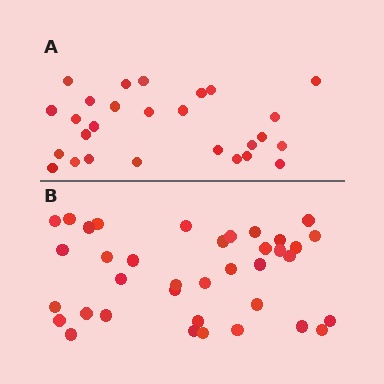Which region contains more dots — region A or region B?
Region B (the bottom region) has more dots.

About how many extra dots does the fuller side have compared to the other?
Region B has roughly 10 or so more dots than region A.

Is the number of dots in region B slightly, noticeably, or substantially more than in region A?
Region B has noticeably more, but not dramatically so. The ratio is roughly 1.4 to 1.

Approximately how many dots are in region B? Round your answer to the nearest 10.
About 40 dots. (The exact count is 37, which rounds to 40.)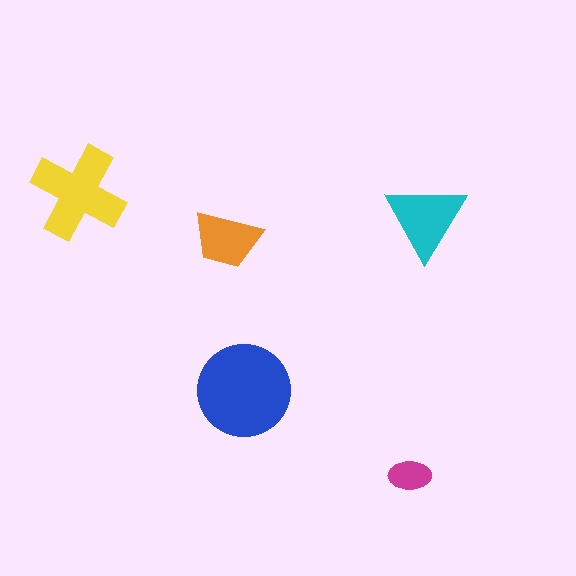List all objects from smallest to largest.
The magenta ellipse, the orange trapezoid, the cyan triangle, the yellow cross, the blue circle.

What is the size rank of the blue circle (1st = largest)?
1st.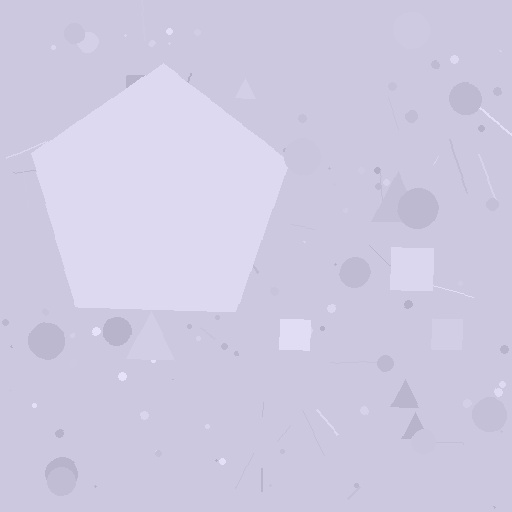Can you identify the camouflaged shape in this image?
The camouflaged shape is a pentagon.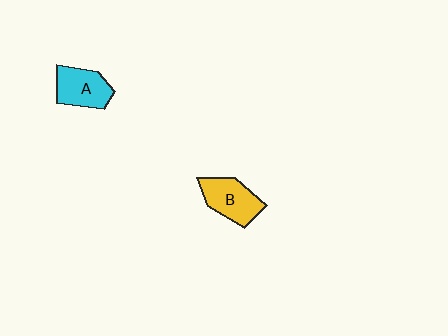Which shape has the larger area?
Shape B (yellow).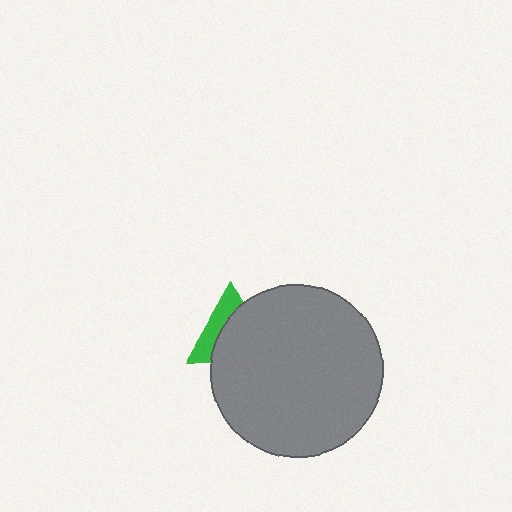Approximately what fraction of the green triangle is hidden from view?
Roughly 62% of the green triangle is hidden behind the gray circle.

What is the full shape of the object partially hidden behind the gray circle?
The partially hidden object is a green triangle.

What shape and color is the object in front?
The object in front is a gray circle.